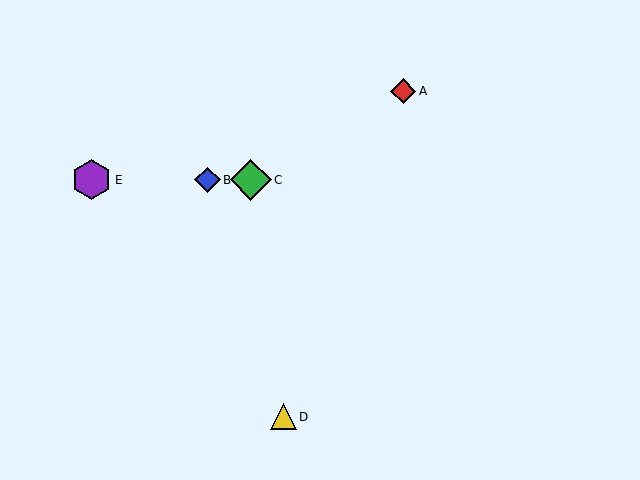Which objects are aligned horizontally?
Objects B, C, E are aligned horizontally.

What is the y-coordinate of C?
Object C is at y≈180.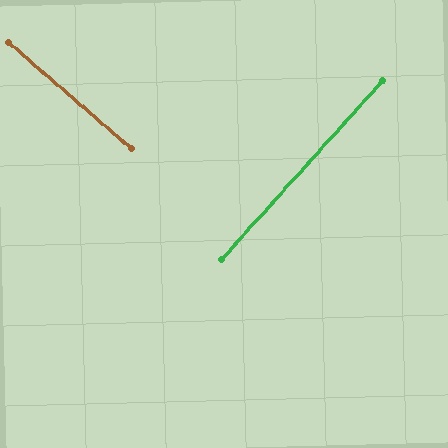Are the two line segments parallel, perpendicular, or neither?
Perpendicular — they meet at approximately 89°.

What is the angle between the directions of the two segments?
Approximately 89 degrees.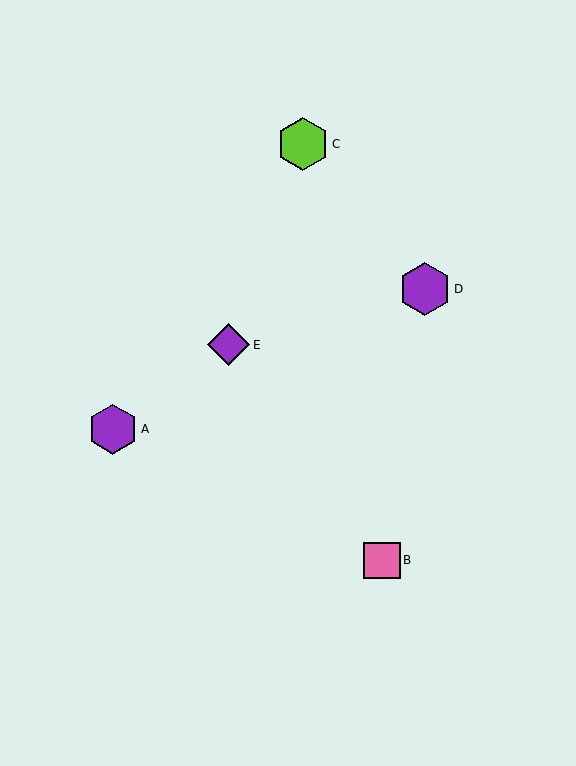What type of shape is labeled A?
Shape A is a purple hexagon.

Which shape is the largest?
The lime hexagon (labeled C) is the largest.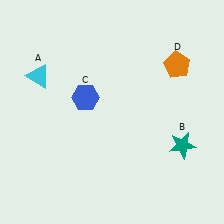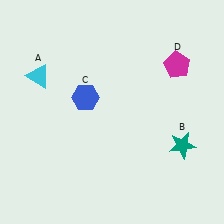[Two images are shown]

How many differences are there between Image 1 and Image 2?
There is 1 difference between the two images.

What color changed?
The pentagon (D) changed from orange in Image 1 to magenta in Image 2.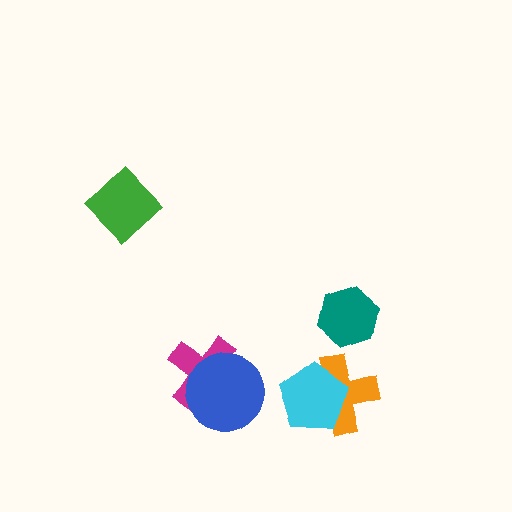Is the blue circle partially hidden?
No, no other shape covers it.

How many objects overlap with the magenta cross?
1 object overlaps with the magenta cross.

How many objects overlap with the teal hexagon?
0 objects overlap with the teal hexagon.